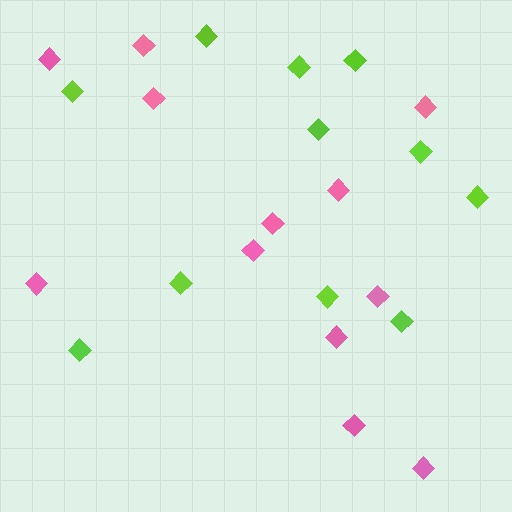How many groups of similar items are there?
There are 2 groups: one group of pink diamonds (12) and one group of lime diamonds (11).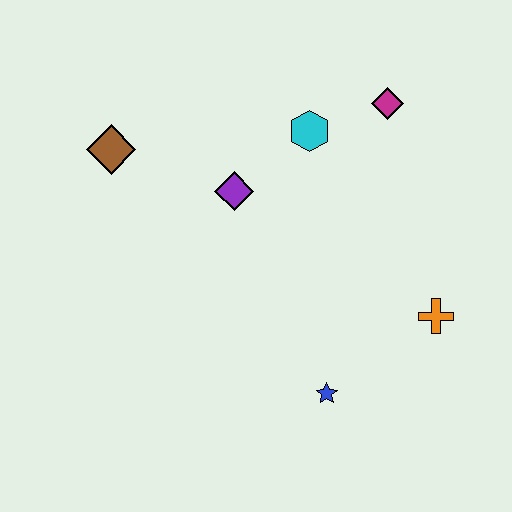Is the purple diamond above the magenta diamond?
No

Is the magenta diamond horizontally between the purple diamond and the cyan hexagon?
No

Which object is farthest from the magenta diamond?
The blue star is farthest from the magenta diamond.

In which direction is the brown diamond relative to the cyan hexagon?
The brown diamond is to the left of the cyan hexagon.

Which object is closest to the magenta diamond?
The cyan hexagon is closest to the magenta diamond.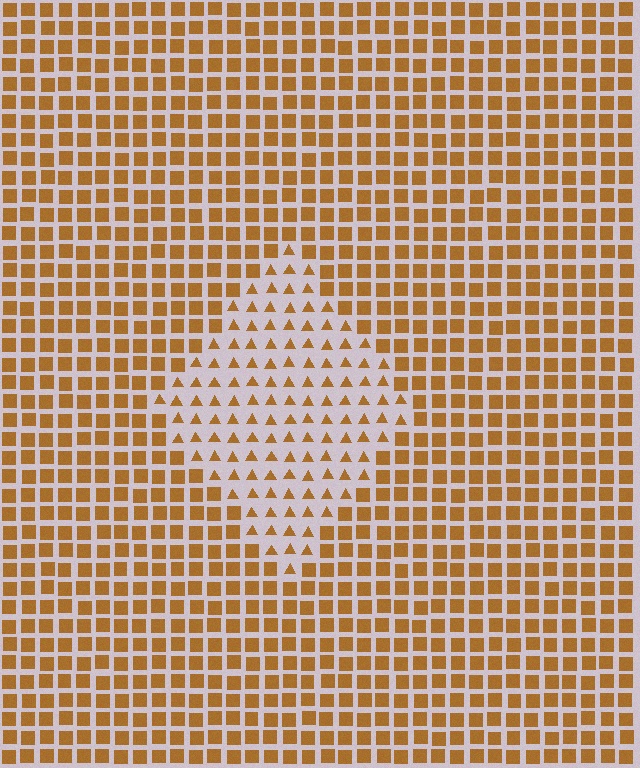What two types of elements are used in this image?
The image uses triangles inside the diamond region and squares outside it.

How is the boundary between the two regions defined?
The boundary is defined by a change in element shape: triangles inside vs. squares outside. All elements share the same color and spacing.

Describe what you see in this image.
The image is filled with small brown elements arranged in a uniform grid. A diamond-shaped region contains triangles, while the surrounding area contains squares. The boundary is defined purely by the change in element shape.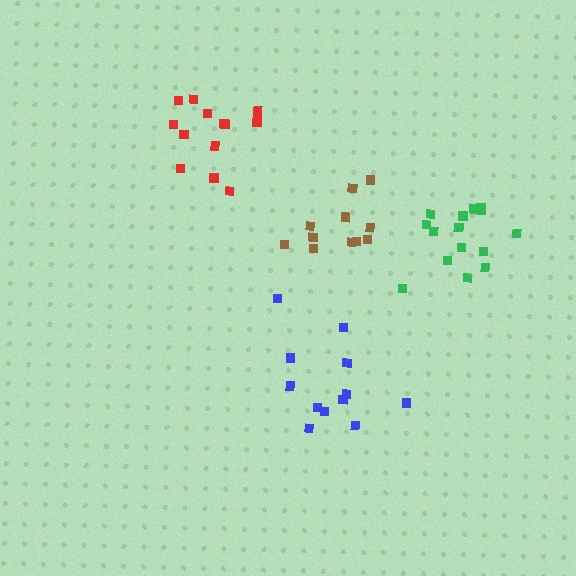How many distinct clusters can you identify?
There are 4 distinct clusters.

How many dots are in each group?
Group 1: 12 dots, Group 2: 11 dots, Group 3: 14 dots, Group 4: 15 dots (52 total).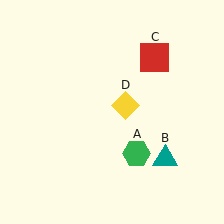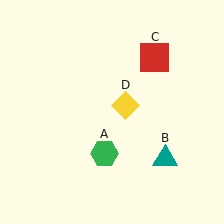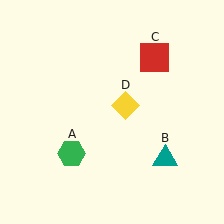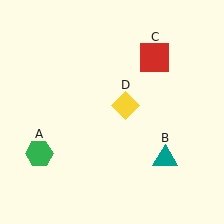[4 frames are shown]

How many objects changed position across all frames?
1 object changed position: green hexagon (object A).